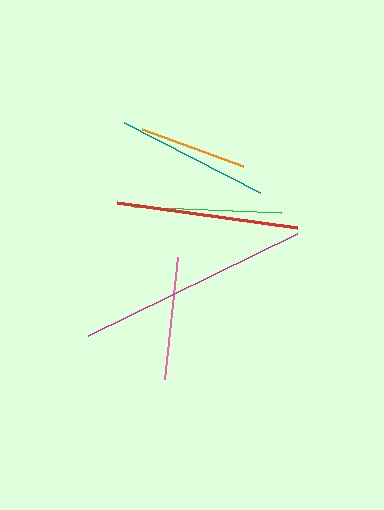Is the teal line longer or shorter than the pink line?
The teal line is longer than the pink line.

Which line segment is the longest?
The magenta line is the longest at approximately 232 pixels.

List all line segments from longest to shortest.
From longest to shortest: magenta, red, teal, green, pink, orange.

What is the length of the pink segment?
The pink segment is approximately 122 pixels long.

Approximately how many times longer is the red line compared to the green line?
The red line is approximately 1.2 times the length of the green line.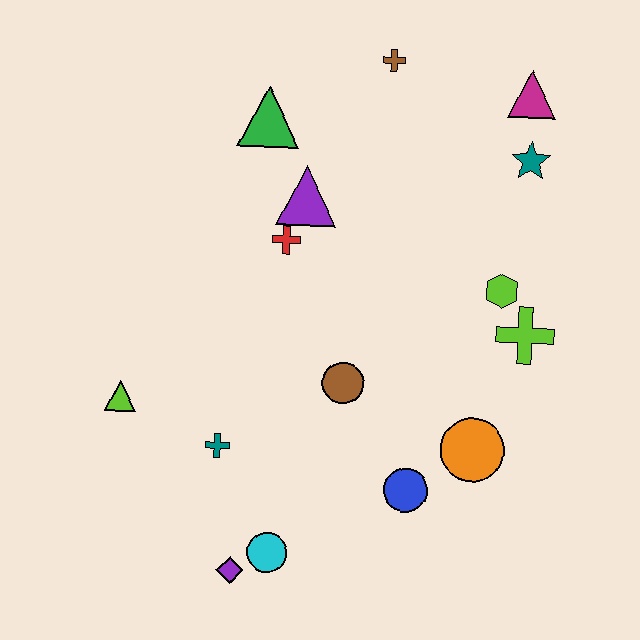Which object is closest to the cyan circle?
The purple diamond is closest to the cyan circle.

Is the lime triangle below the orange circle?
No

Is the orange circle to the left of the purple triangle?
No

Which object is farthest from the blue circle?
The brown cross is farthest from the blue circle.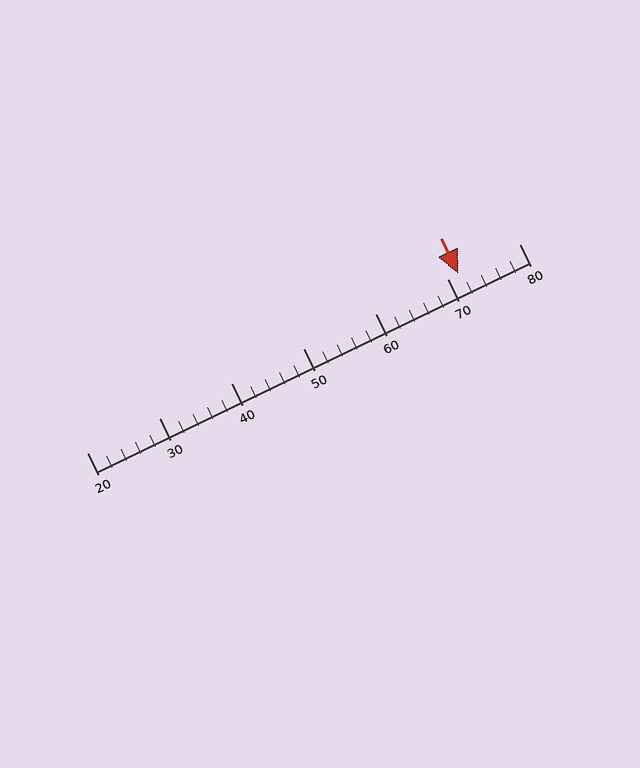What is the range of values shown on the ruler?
The ruler shows values from 20 to 80.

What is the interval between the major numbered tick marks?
The major tick marks are spaced 10 units apart.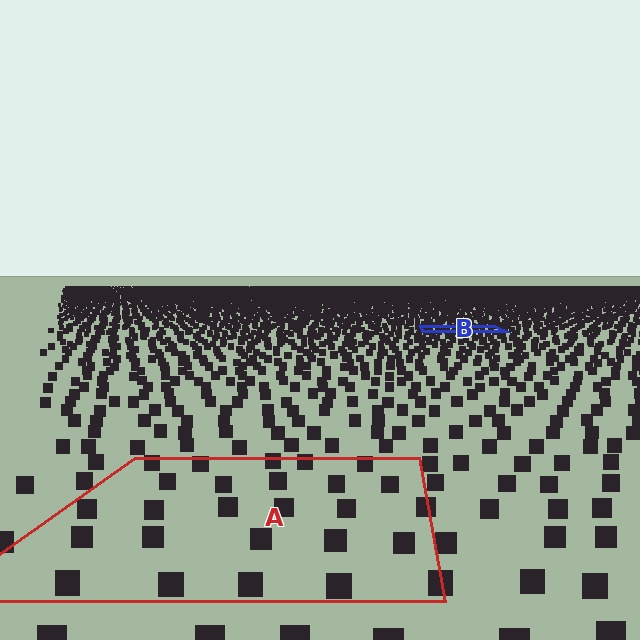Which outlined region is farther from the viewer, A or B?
Region B is farther from the viewer — the texture elements inside it appear smaller and more densely packed.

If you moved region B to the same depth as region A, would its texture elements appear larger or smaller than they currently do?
They would appear larger. At a closer depth, the same texture elements are projected at a bigger on-screen size.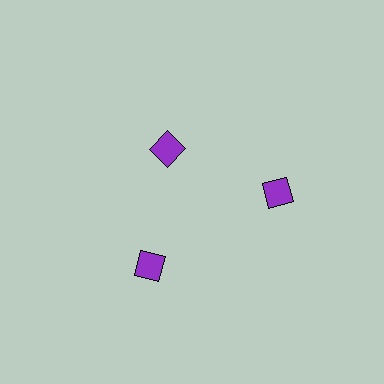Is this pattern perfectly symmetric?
No. The 3 purple diamonds are arranged in a ring, but one element near the 11 o'clock position is pulled inward toward the center, breaking the 3-fold rotational symmetry.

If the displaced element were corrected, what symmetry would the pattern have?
It would have 3-fold rotational symmetry — the pattern would map onto itself every 120 degrees.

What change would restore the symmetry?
The symmetry would be restored by moving it outward, back onto the ring so that all 3 diamonds sit at equal angles and equal distance from the center.